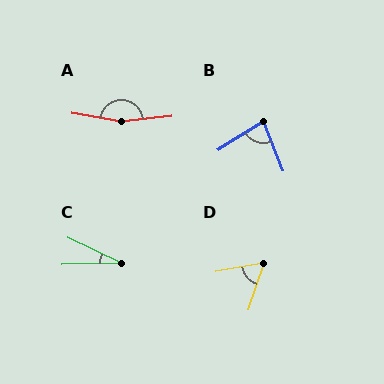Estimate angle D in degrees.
Approximately 62 degrees.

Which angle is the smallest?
C, at approximately 27 degrees.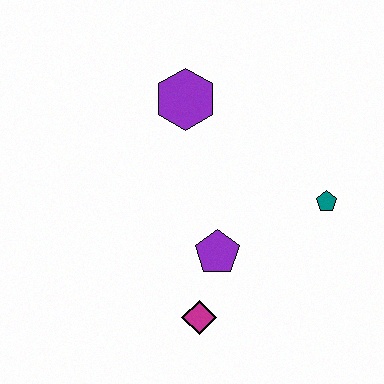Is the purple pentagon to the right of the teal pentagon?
No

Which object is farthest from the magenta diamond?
The purple hexagon is farthest from the magenta diamond.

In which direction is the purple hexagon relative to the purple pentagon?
The purple hexagon is above the purple pentagon.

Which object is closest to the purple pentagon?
The magenta diamond is closest to the purple pentagon.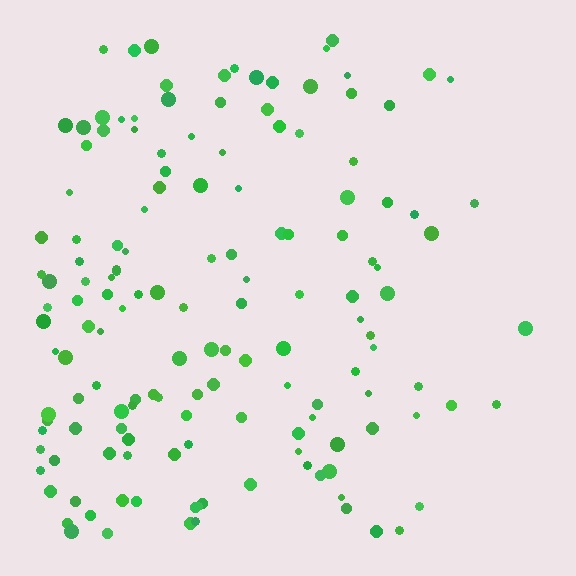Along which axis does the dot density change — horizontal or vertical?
Horizontal.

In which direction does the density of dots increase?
From right to left, with the left side densest.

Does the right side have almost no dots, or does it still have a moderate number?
Still a moderate number, just noticeably fewer than the left.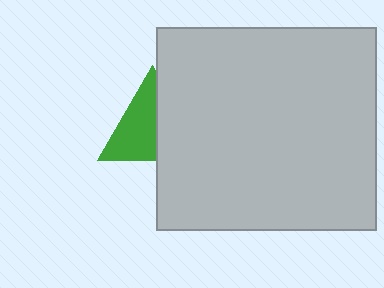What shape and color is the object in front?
The object in front is a light gray rectangle.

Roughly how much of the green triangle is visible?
About half of it is visible (roughly 55%).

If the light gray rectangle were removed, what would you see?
You would see the complete green triangle.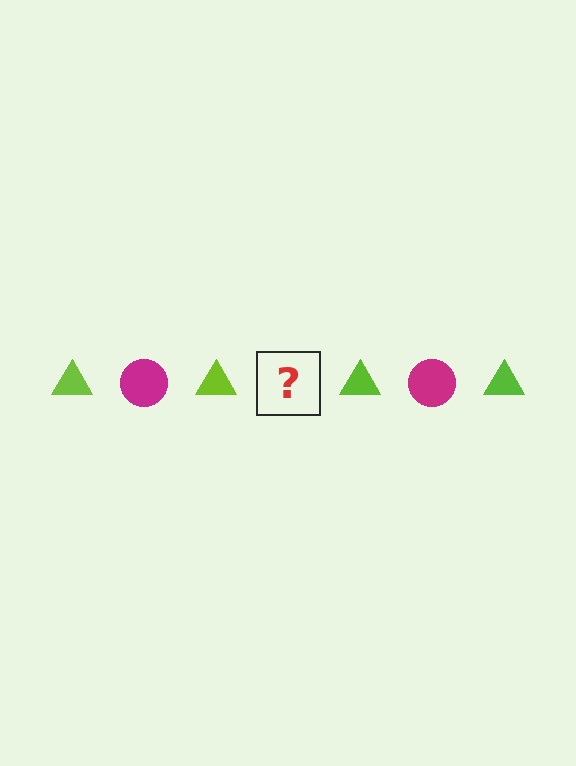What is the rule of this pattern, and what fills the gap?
The rule is that the pattern alternates between lime triangle and magenta circle. The gap should be filled with a magenta circle.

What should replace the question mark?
The question mark should be replaced with a magenta circle.